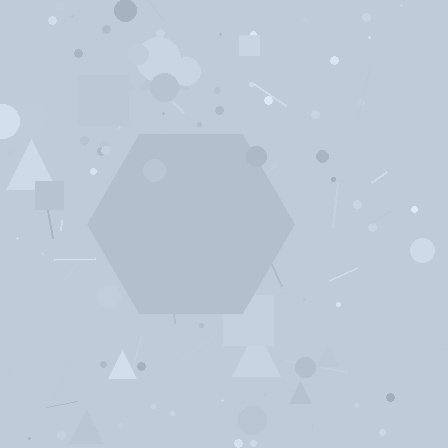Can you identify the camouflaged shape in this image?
The camouflaged shape is a hexagon.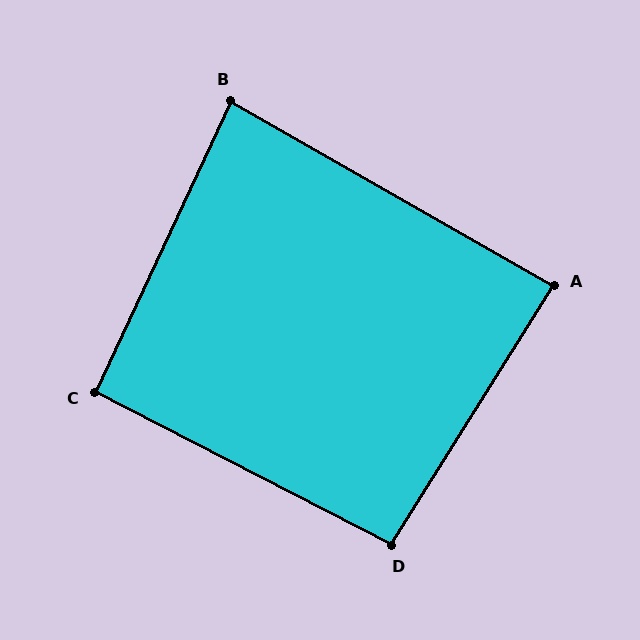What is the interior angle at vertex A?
Approximately 88 degrees (approximately right).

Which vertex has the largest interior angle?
D, at approximately 95 degrees.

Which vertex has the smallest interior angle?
B, at approximately 85 degrees.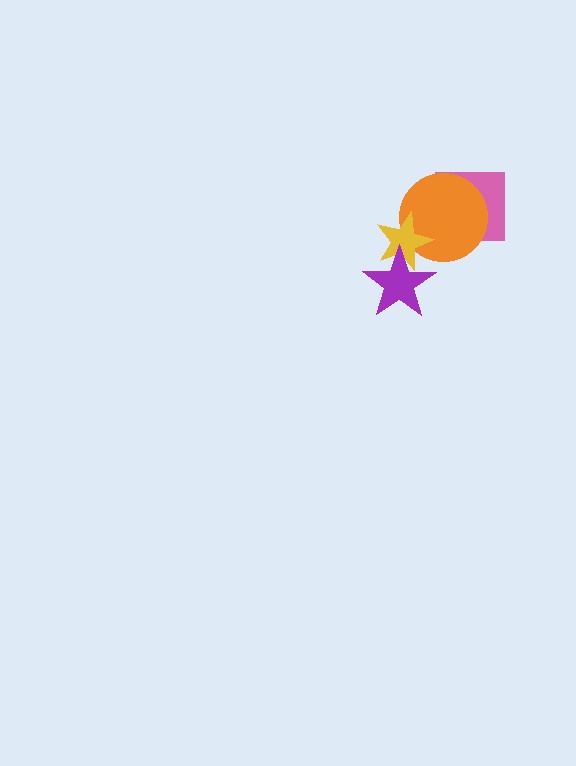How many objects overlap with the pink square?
1 object overlaps with the pink square.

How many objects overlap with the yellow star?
2 objects overlap with the yellow star.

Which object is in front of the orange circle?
The yellow star is in front of the orange circle.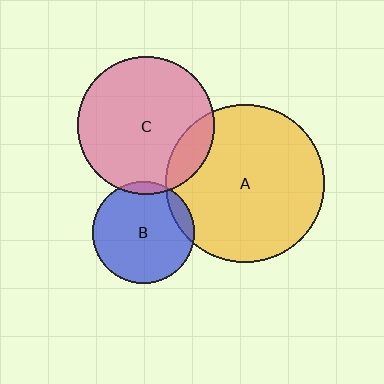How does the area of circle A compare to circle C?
Approximately 1.3 times.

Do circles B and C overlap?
Yes.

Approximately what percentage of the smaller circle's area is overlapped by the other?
Approximately 5%.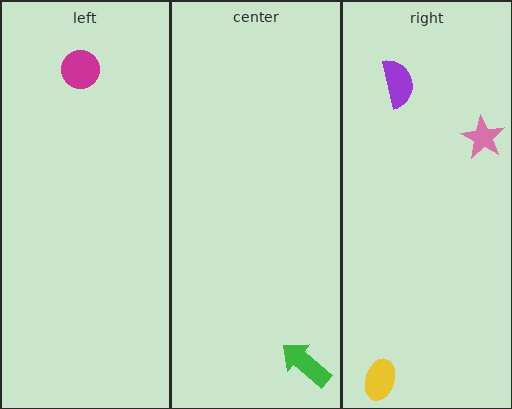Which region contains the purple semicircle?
The right region.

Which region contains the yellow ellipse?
The right region.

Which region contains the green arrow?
The center region.